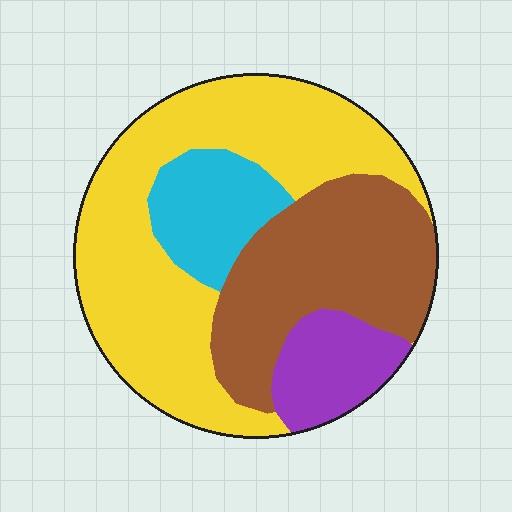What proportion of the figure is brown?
Brown covers around 30% of the figure.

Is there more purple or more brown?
Brown.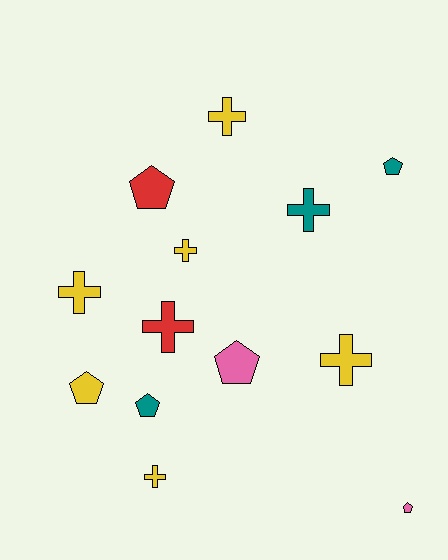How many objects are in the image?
There are 13 objects.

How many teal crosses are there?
There is 1 teal cross.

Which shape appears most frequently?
Cross, with 7 objects.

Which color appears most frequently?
Yellow, with 6 objects.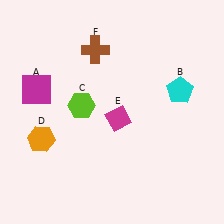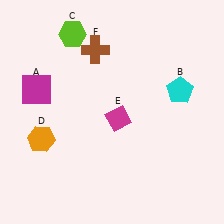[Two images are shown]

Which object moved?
The lime hexagon (C) moved up.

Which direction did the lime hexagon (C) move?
The lime hexagon (C) moved up.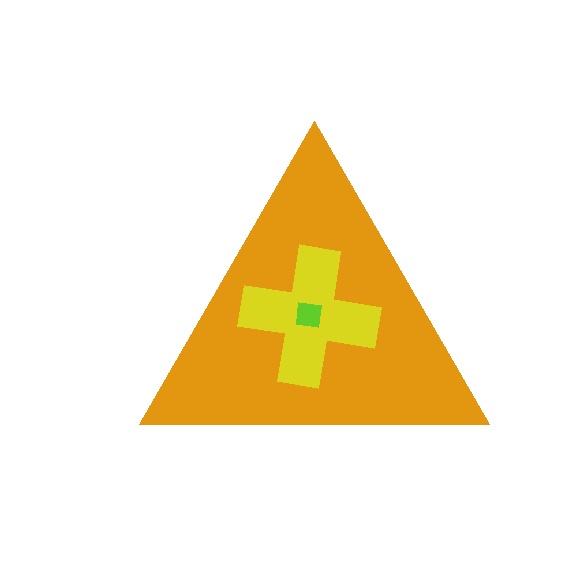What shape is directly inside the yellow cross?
The lime square.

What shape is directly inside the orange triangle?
The yellow cross.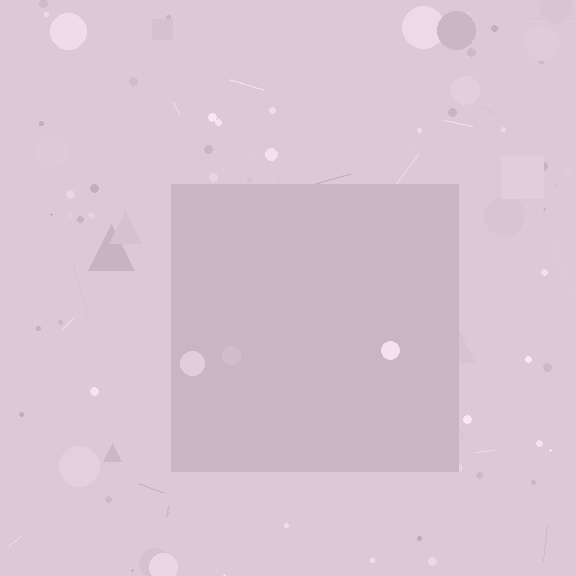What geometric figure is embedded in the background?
A square is embedded in the background.